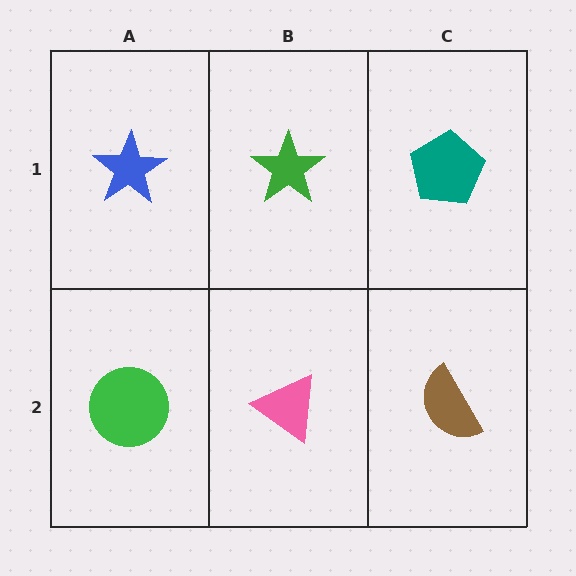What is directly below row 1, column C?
A brown semicircle.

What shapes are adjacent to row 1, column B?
A pink triangle (row 2, column B), a blue star (row 1, column A), a teal pentagon (row 1, column C).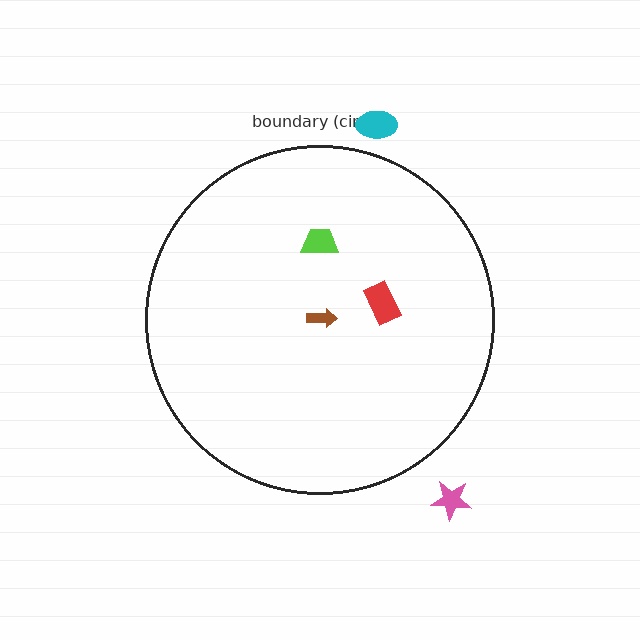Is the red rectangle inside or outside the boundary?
Inside.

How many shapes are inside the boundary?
3 inside, 2 outside.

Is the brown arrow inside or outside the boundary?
Inside.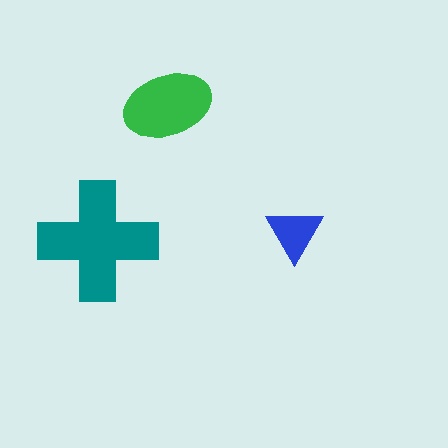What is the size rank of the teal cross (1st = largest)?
1st.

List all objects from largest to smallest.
The teal cross, the green ellipse, the blue triangle.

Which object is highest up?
The green ellipse is topmost.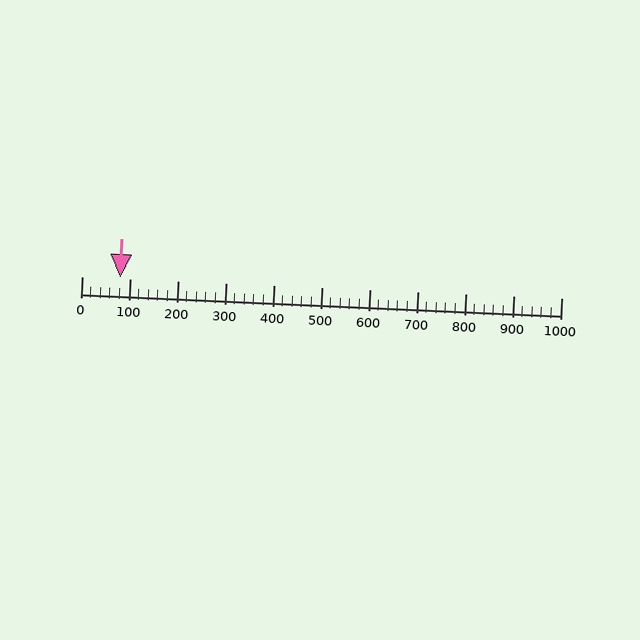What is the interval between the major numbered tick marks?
The major tick marks are spaced 100 units apart.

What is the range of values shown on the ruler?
The ruler shows values from 0 to 1000.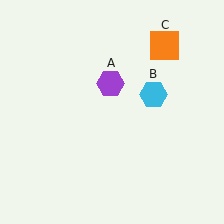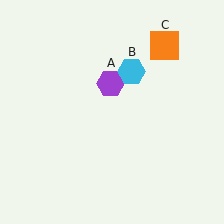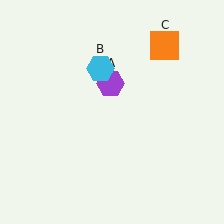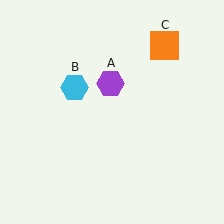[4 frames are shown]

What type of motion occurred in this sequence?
The cyan hexagon (object B) rotated counterclockwise around the center of the scene.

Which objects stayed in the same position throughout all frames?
Purple hexagon (object A) and orange square (object C) remained stationary.